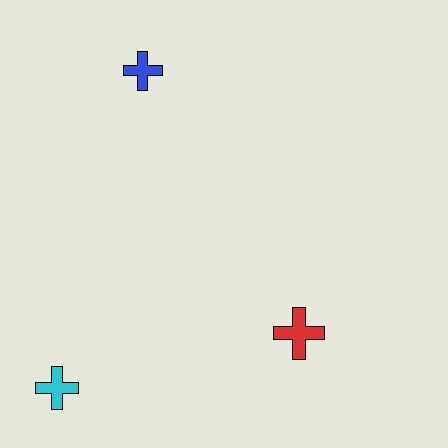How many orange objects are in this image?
There are no orange objects.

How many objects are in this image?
There are 3 objects.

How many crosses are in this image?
There are 3 crosses.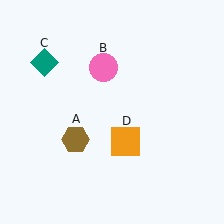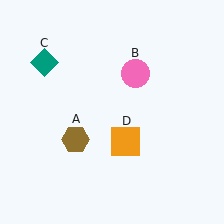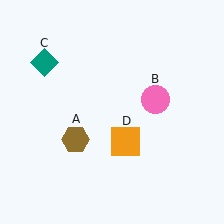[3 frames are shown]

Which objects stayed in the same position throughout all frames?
Brown hexagon (object A) and teal diamond (object C) and orange square (object D) remained stationary.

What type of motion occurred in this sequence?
The pink circle (object B) rotated clockwise around the center of the scene.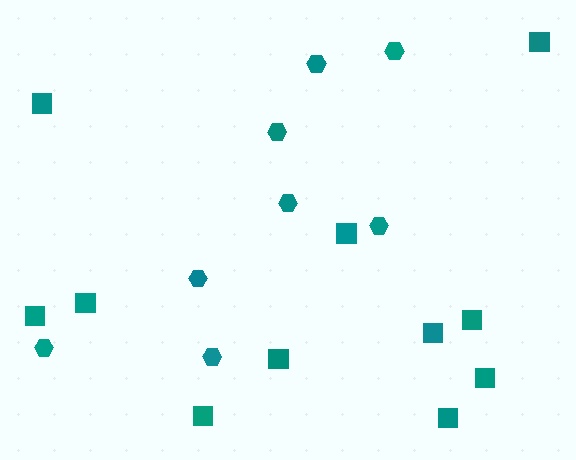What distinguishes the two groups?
There are 2 groups: one group of hexagons (8) and one group of squares (11).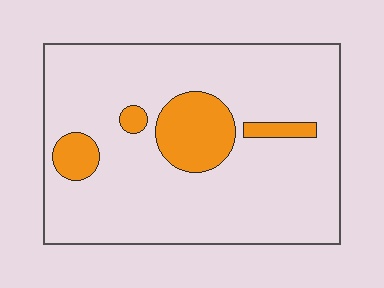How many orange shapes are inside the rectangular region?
4.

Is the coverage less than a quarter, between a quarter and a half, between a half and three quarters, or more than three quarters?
Less than a quarter.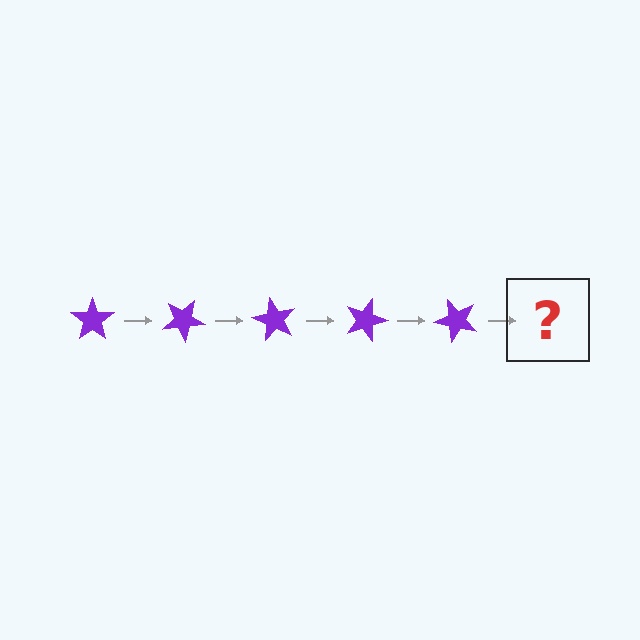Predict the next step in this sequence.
The next step is a purple star rotated 150 degrees.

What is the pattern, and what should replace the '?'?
The pattern is that the star rotates 30 degrees each step. The '?' should be a purple star rotated 150 degrees.